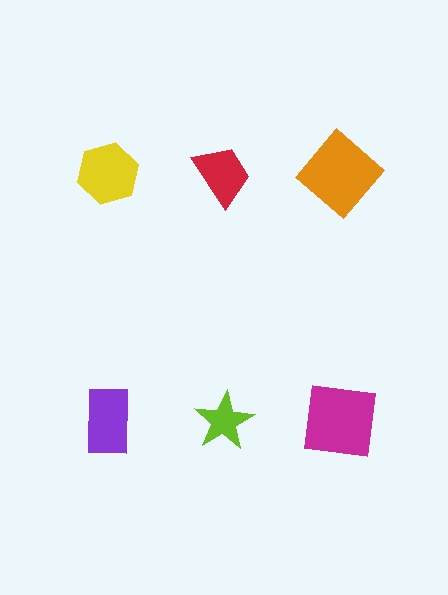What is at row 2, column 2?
A lime star.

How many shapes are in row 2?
3 shapes.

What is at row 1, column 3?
An orange diamond.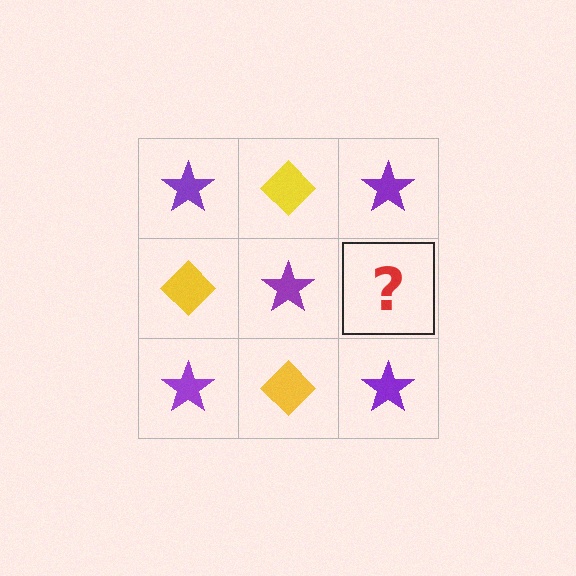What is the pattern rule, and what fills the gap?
The rule is that it alternates purple star and yellow diamond in a checkerboard pattern. The gap should be filled with a yellow diamond.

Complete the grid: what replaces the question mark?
The question mark should be replaced with a yellow diamond.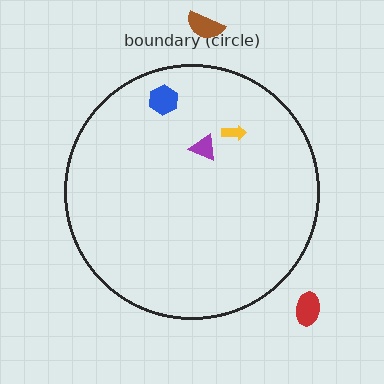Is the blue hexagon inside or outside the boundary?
Inside.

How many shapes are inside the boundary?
3 inside, 2 outside.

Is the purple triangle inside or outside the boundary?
Inside.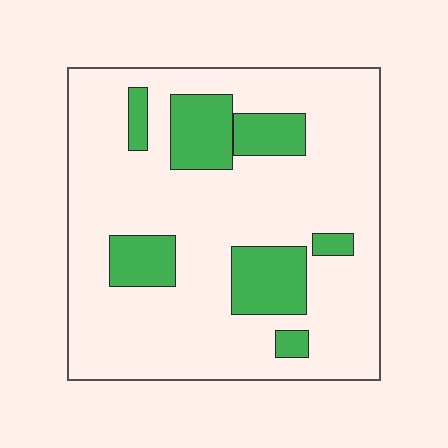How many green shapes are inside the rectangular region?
7.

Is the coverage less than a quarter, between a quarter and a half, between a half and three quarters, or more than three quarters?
Less than a quarter.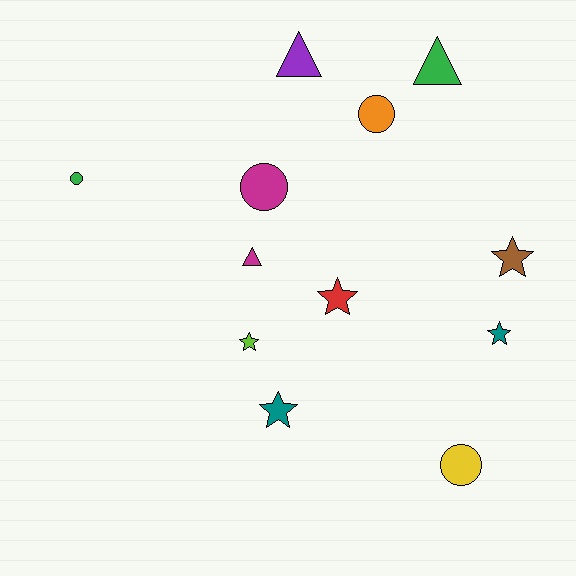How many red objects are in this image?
There is 1 red object.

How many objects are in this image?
There are 12 objects.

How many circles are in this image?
There are 4 circles.